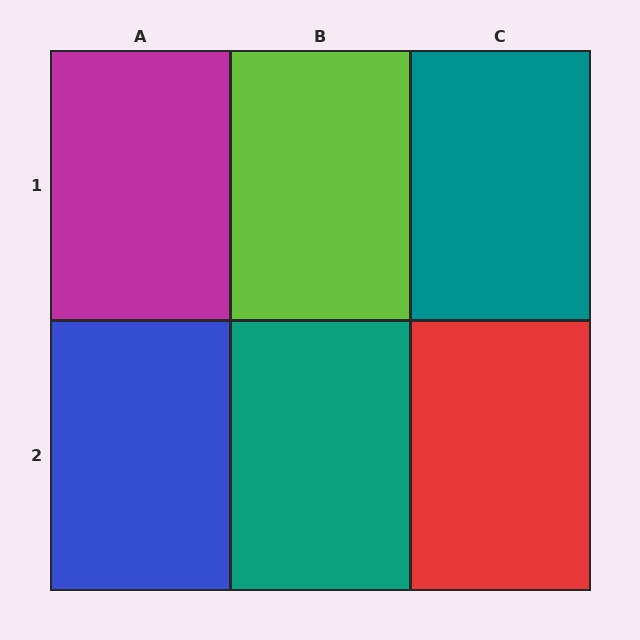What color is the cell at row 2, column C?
Red.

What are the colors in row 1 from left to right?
Magenta, lime, teal.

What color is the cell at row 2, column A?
Blue.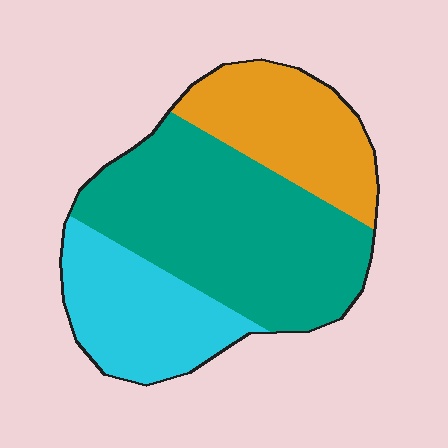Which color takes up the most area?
Teal, at roughly 50%.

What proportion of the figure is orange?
Orange takes up between a sixth and a third of the figure.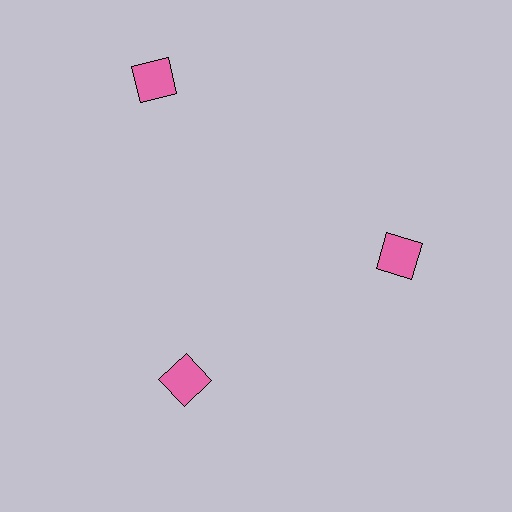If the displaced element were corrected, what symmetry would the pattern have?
It would have 3-fold rotational symmetry — the pattern would map onto itself every 120 degrees.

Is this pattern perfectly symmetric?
No. The 3 pink squares are arranged in a ring, but one element near the 11 o'clock position is pushed outward from the center, breaking the 3-fold rotational symmetry.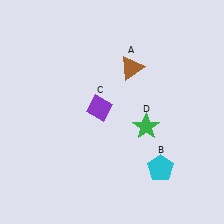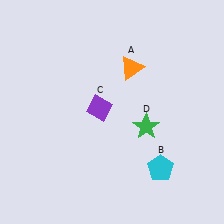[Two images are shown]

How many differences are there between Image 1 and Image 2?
There is 1 difference between the two images.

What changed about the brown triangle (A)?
In Image 1, A is brown. In Image 2, it changed to orange.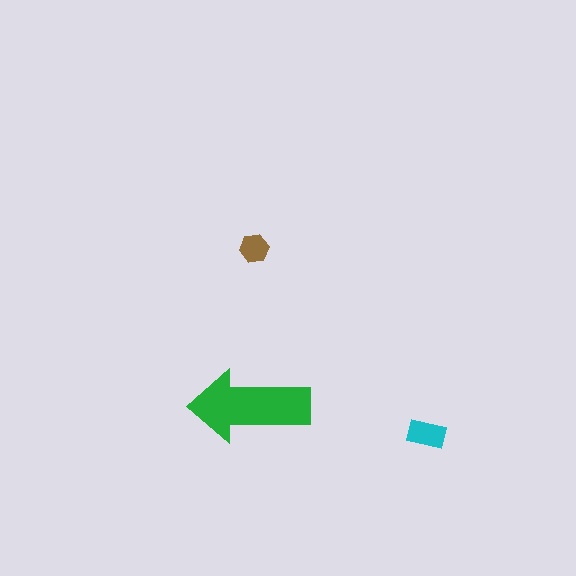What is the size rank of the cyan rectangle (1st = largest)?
2nd.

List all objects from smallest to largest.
The brown hexagon, the cyan rectangle, the green arrow.